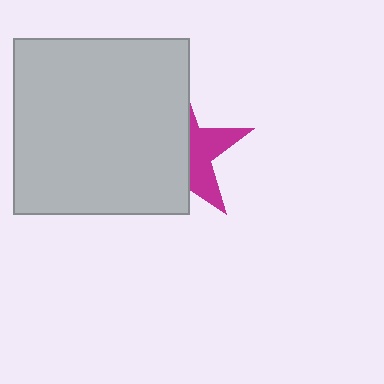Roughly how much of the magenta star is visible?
A small part of it is visible (roughly 38%).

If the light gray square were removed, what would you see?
You would see the complete magenta star.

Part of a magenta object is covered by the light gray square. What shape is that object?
It is a star.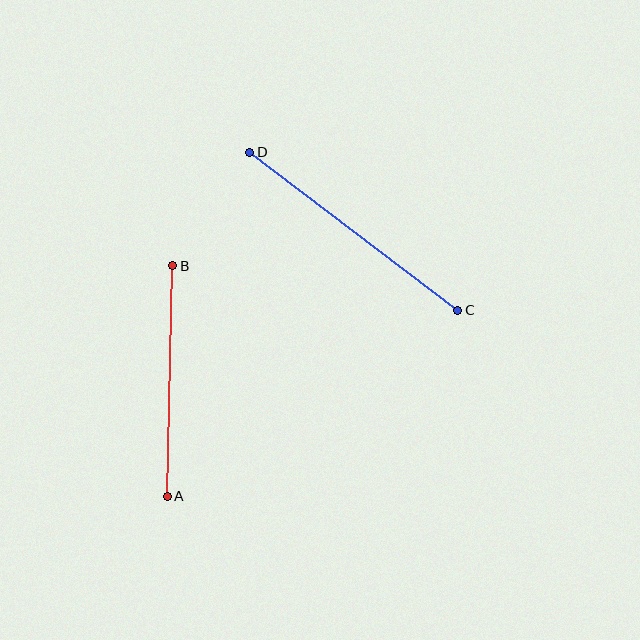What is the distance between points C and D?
The distance is approximately 261 pixels.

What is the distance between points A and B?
The distance is approximately 230 pixels.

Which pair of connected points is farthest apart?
Points C and D are farthest apart.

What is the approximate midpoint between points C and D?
The midpoint is at approximately (354, 231) pixels.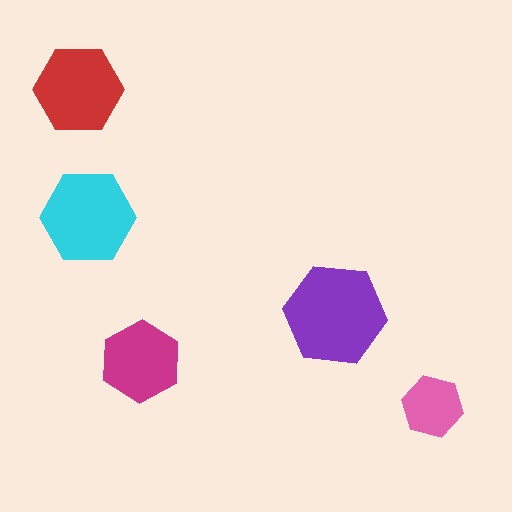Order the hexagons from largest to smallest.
the purple one, the cyan one, the red one, the magenta one, the pink one.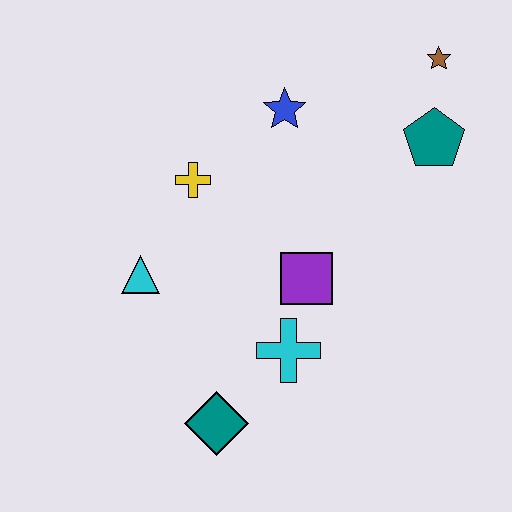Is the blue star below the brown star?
Yes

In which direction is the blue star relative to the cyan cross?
The blue star is above the cyan cross.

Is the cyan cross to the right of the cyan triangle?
Yes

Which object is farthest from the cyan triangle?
The brown star is farthest from the cyan triangle.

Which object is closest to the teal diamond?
The cyan cross is closest to the teal diamond.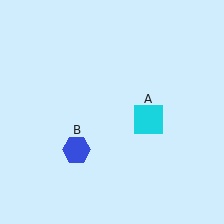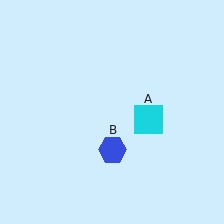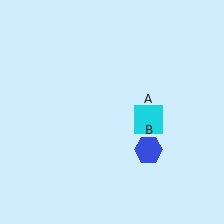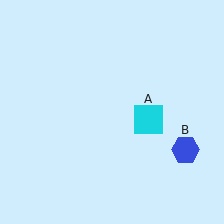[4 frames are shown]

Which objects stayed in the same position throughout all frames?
Cyan square (object A) remained stationary.